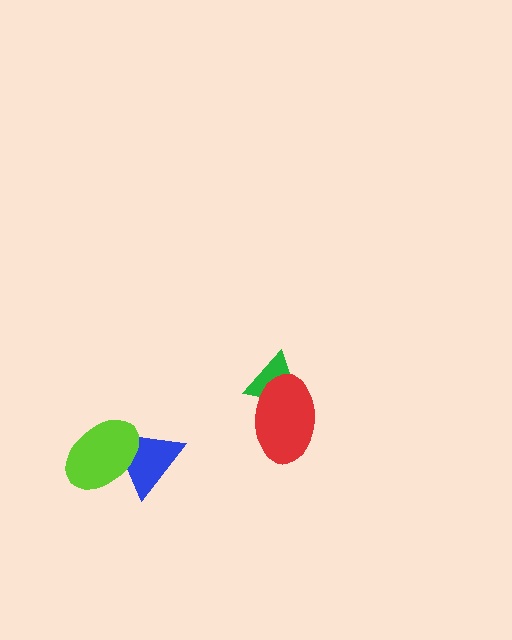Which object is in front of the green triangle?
The red ellipse is in front of the green triangle.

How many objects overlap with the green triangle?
1 object overlaps with the green triangle.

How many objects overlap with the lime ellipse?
1 object overlaps with the lime ellipse.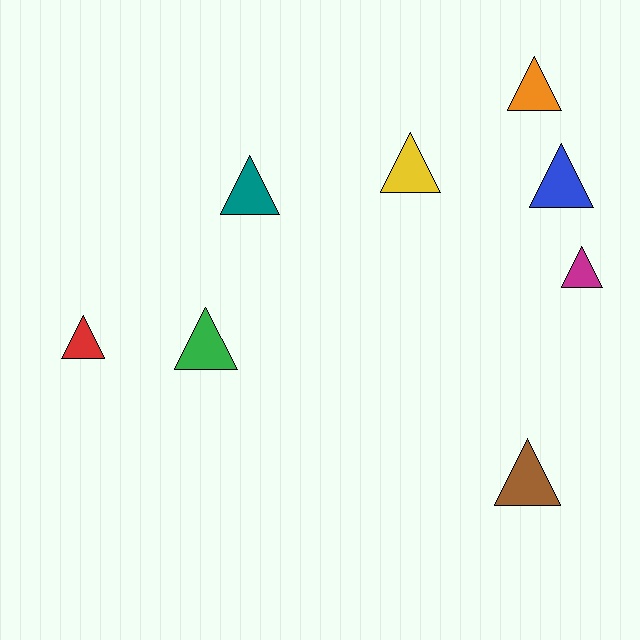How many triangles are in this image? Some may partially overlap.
There are 8 triangles.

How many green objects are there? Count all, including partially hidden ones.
There is 1 green object.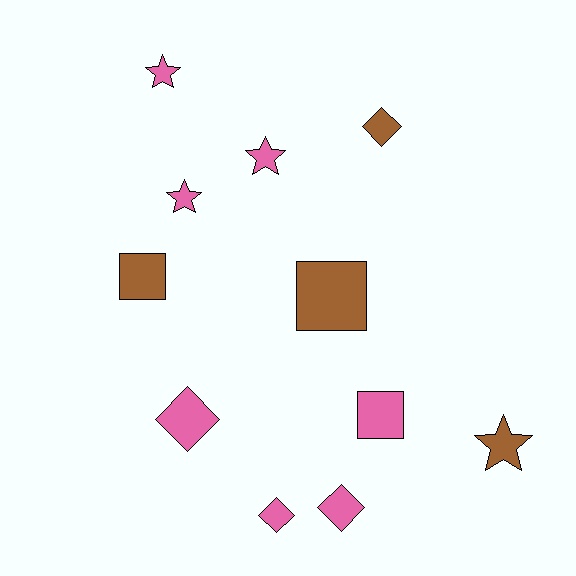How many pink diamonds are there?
There are 3 pink diamonds.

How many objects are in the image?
There are 11 objects.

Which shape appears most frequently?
Star, with 4 objects.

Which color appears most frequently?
Pink, with 7 objects.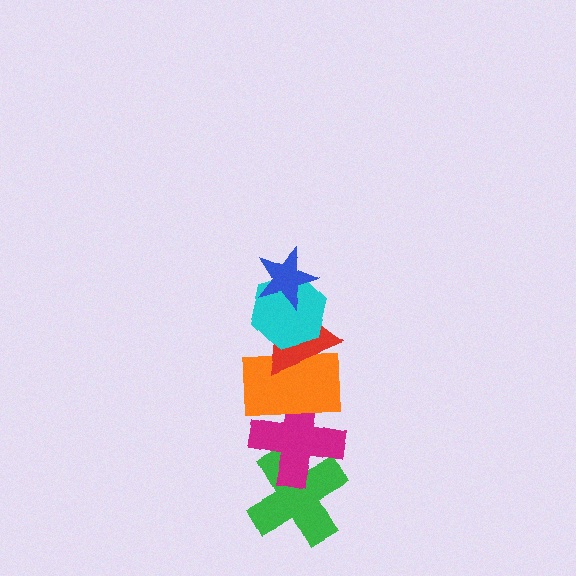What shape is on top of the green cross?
The magenta cross is on top of the green cross.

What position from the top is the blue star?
The blue star is 1st from the top.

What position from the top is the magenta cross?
The magenta cross is 5th from the top.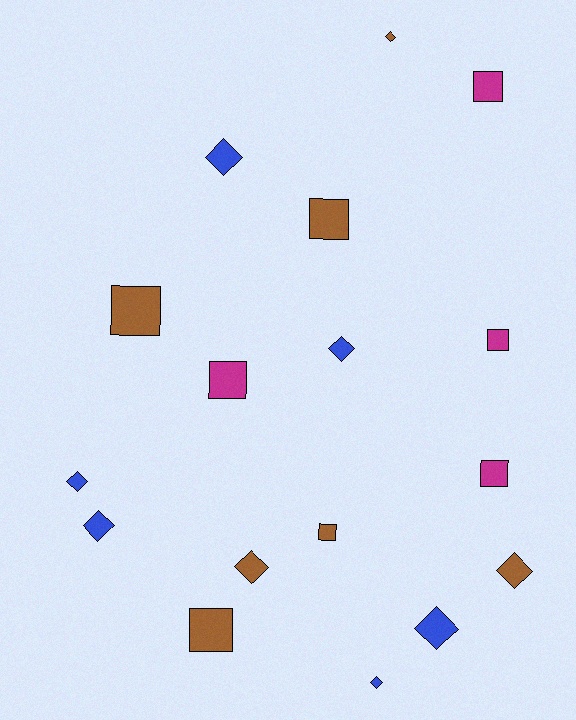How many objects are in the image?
There are 17 objects.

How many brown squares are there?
There are 4 brown squares.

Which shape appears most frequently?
Diamond, with 9 objects.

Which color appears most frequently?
Brown, with 7 objects.